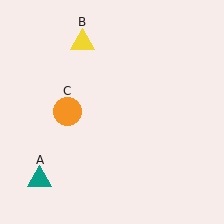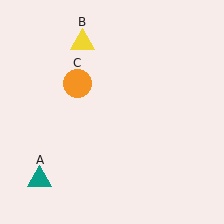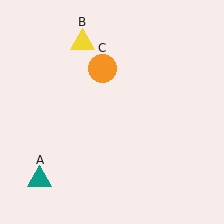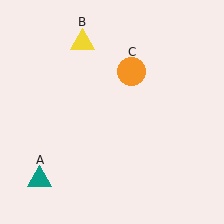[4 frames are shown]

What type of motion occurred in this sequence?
The orange circle (object C) rotated clockwise around the center of the scene.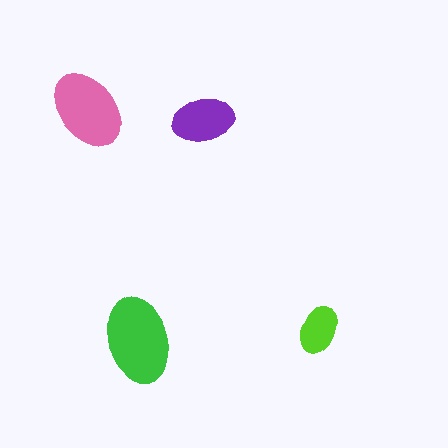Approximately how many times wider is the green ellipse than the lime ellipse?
About 2 times wider.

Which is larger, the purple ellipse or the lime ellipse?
The purple one.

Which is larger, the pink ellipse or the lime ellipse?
The pink one.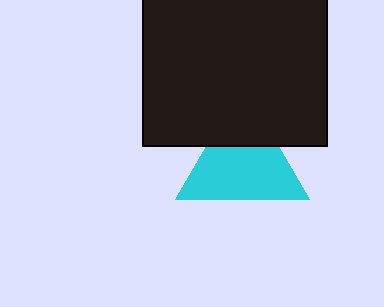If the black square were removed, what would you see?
You would see the complete cyan triangle.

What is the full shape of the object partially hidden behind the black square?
The partially hidden object is a cyan triangle.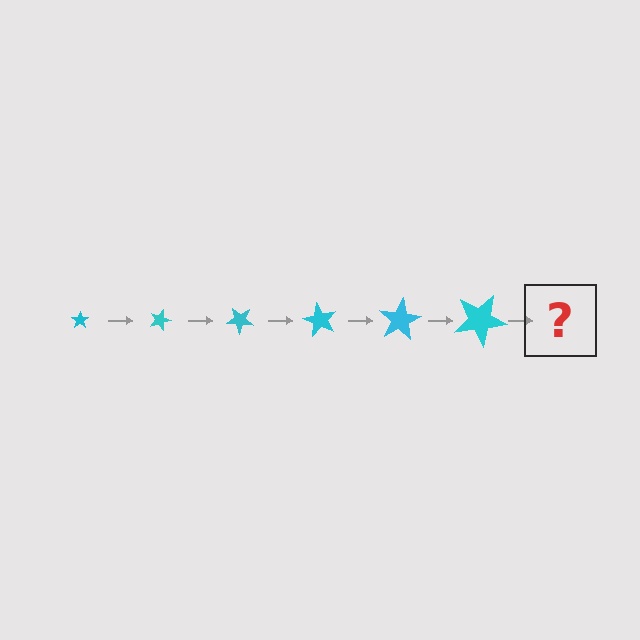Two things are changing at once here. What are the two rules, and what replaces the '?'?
The two rules are that the star grows larger each step and it rotates 20 degrees each step. The '?' should be a star, larger than the previous one and rotated 120 degrees from the start.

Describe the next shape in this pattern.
It should be a star, larger than the previous one and rotated 120 degrees from the start.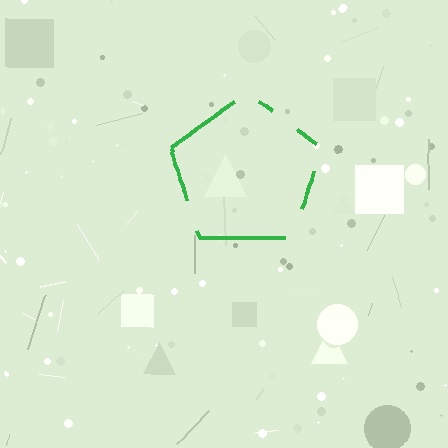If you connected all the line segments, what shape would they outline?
They would outline a pentagon.